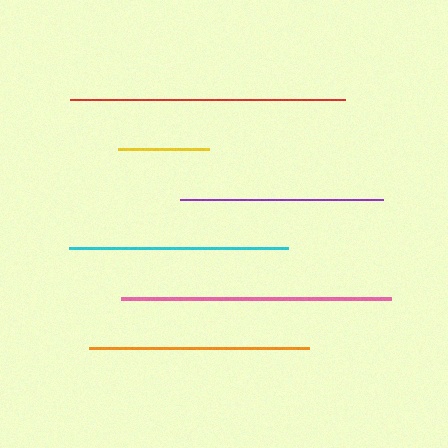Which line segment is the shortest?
The yellow line is the shortest at approximately 90 pixels.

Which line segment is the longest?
The red line is the longest at approximately 276 pixels.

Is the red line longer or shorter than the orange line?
The red line is longer than the orange line.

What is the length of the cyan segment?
The cyan segment is approximately 219 pixels long.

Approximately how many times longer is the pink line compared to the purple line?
The pink line is approximately 1.3 times the length of the purple line.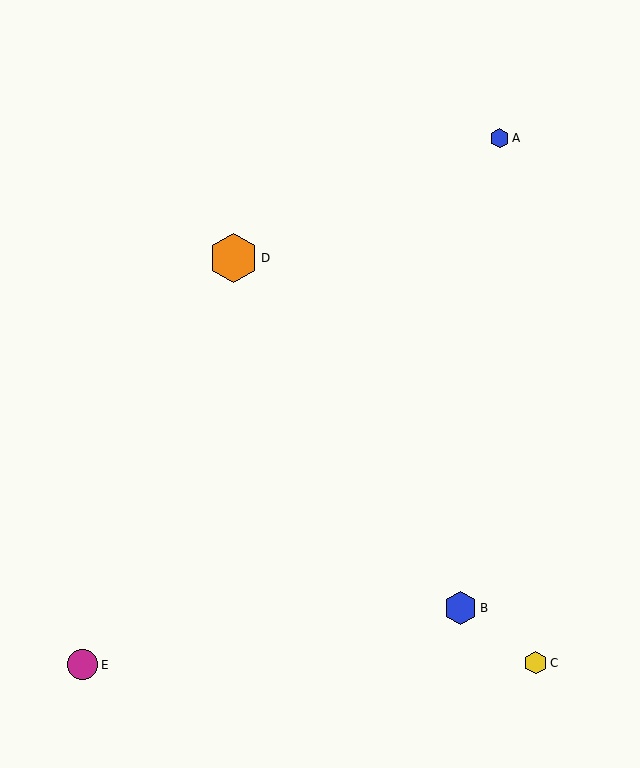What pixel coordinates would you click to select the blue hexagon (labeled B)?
Click at (460, 608) to select the blue hexagon B.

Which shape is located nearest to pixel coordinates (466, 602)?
The blue hexagon (labeled B) at (460, 608) is nearest to that location.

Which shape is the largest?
The orange hexagon (labeled D) is the largest.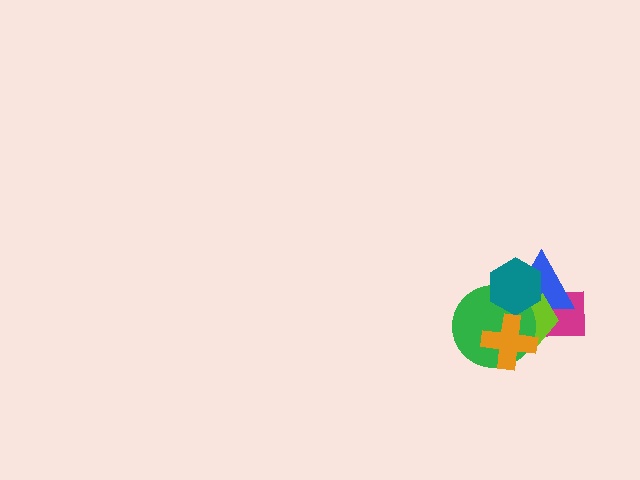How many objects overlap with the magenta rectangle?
5 objects overlap with the magenta rectangle.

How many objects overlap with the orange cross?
3 objects overlap with the orange cross.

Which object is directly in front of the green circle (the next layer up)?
The teal hexagon is directly in front of the green circle.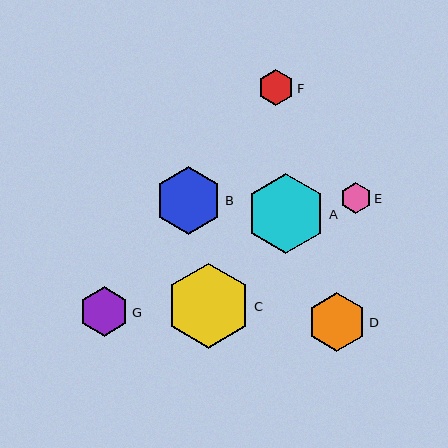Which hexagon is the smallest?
Hexagon E is the smallest with a size of approximately 31 pixels.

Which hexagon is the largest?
Hexagon C is the largest with a size of approximately 85 pixels.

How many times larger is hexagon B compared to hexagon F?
Hexagon B is approximately 1.9 times the size of hexagon F.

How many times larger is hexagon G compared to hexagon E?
Hexagon G is approximately 1.6 times the size of hexagon E.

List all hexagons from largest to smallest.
From largest to smallest: C, A, B, D, G, F, E.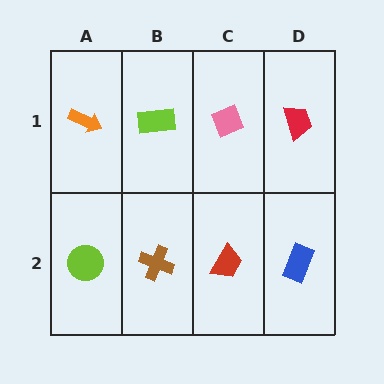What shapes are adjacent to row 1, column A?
A lime circle (row 2, column A), a lime rectangle (row 1, column B).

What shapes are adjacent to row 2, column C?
A pink diamond (row 1, column C), a brown cross (row 2, column B), a blue rectangle (row 2, column D).